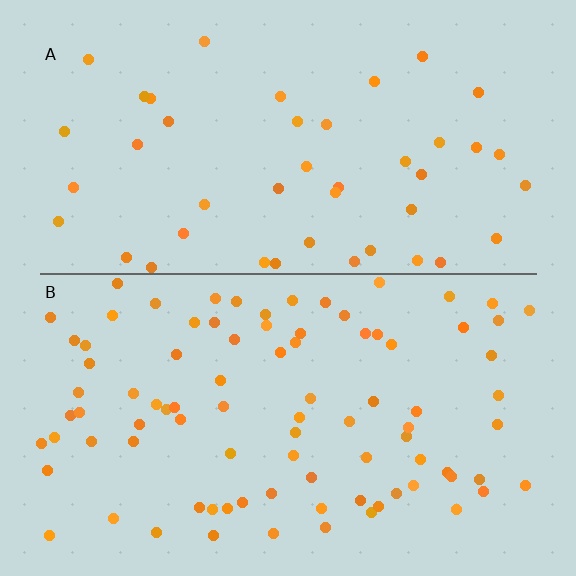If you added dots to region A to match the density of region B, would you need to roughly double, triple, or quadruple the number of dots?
Approximately double.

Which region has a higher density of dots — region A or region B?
B (the bottom).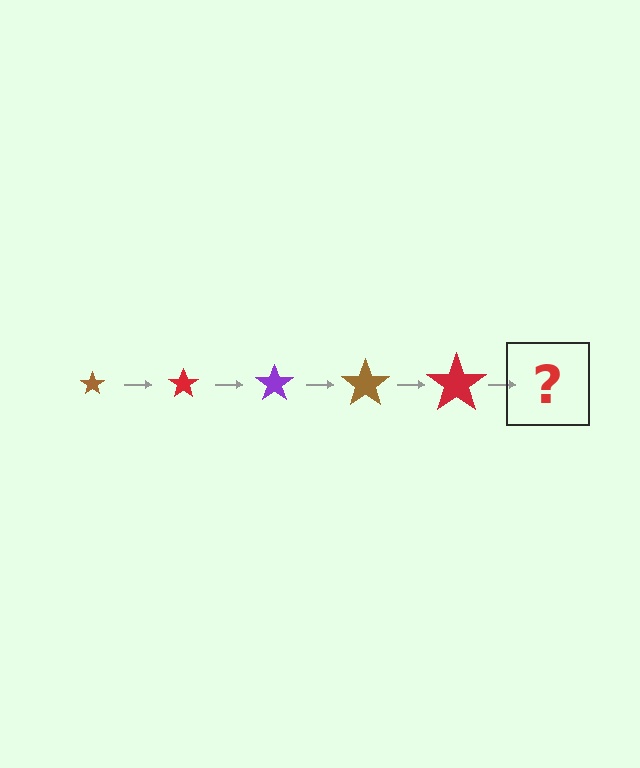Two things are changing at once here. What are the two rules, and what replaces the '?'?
The two rules are that the star grows larger each step and the color cycles through brown, red, and purple. The '?' should be a purple star, larger than the previous one.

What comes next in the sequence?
The next element should be a purple star, larger than the previous one.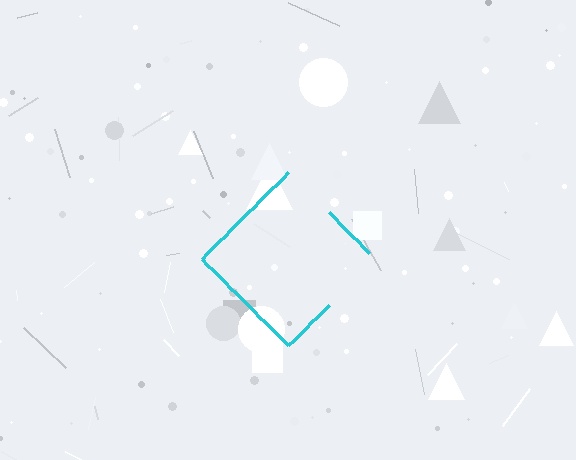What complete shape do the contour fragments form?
The contour fragments form a diamond.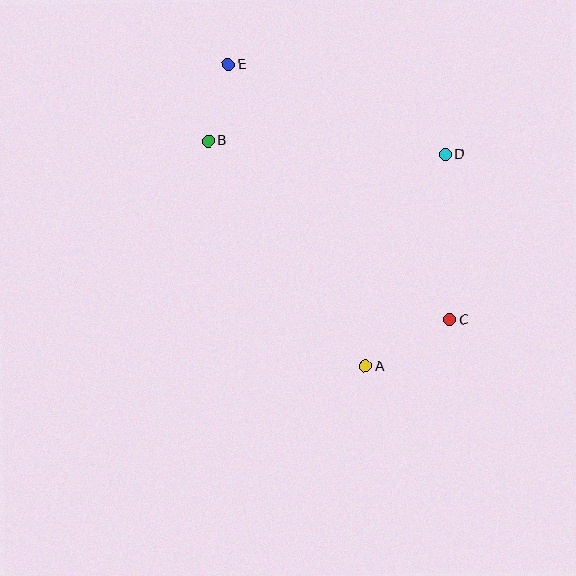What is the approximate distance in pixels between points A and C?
The distance between A and C is approximately 96 pixels.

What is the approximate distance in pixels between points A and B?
The distance between A and B is approximately 275 pixels.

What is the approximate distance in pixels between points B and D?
The distance between B and D is approximately 238 pixels.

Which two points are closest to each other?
Points B and E are closest to each other.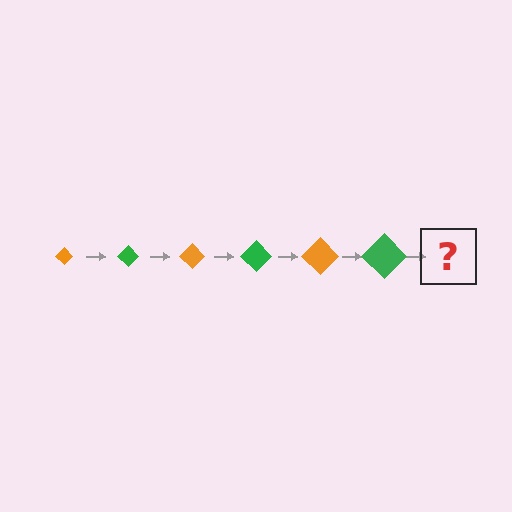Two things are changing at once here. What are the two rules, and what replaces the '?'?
The two rules are that the diamond grows larger each step and the color cycles through orange and green. The '?' should be an orange diamond, larger than the previous one.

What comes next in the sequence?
The next element should be an orange diamond, larger than the previous one.